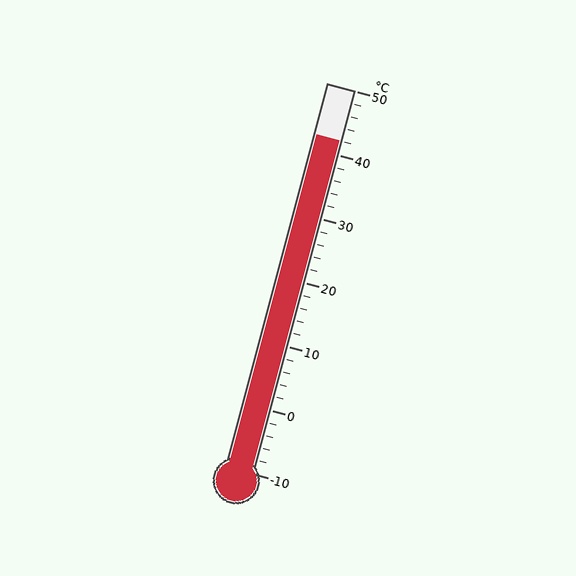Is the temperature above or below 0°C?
The temperature is above 0°C.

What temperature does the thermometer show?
The thermometer shows approximately 42°C.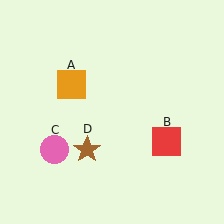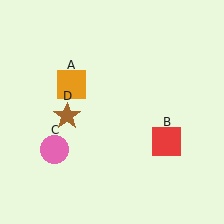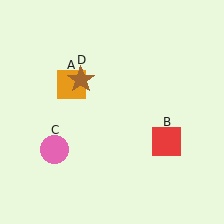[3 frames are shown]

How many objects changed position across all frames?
1 object changed position: brown star (object D).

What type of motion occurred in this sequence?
The brown star (object D) rotated clockwise around the center of the scene.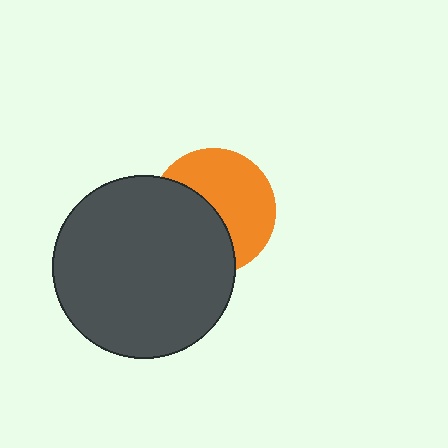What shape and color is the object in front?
The object in front is a dark gray circle.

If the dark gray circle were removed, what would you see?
You would see the complete orange circle.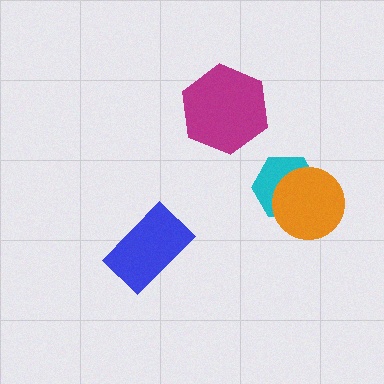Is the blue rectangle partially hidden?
No, no other shape covers it.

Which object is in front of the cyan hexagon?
The orange circle is in front of the cyan hexagon.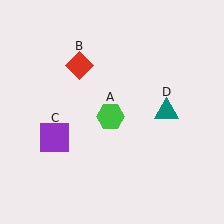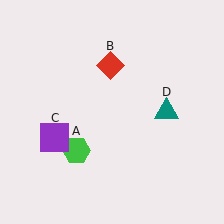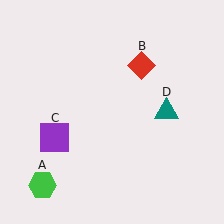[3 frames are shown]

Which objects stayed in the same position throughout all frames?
Purple square (object C) and teal triangle (object D) remained stationary.